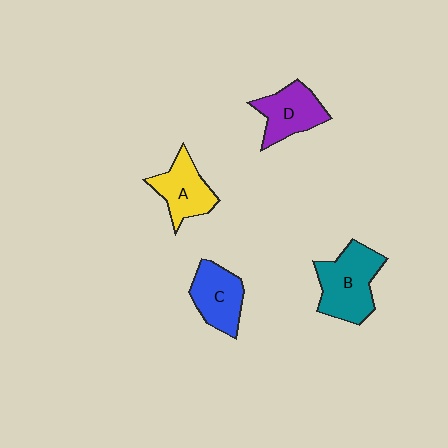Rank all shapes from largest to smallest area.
From largest to smallest: B (teal), D (purple), C (blue), A (yellow).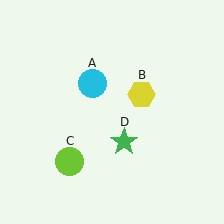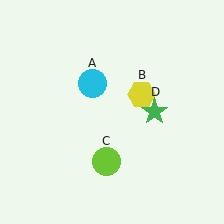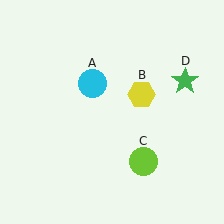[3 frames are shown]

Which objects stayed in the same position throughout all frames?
Cyan circle (object A) and yellow hexagon (object B) remained stationary.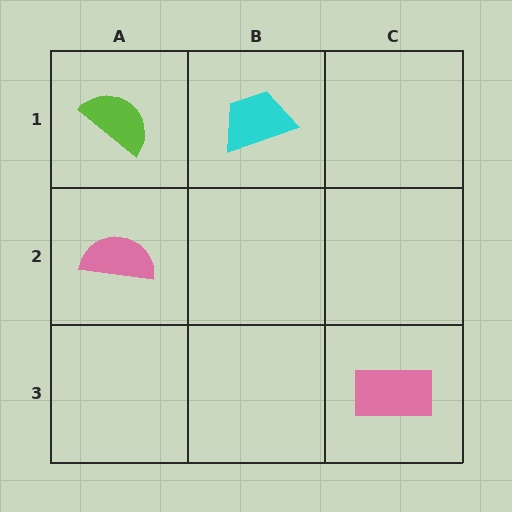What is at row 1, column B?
A cyan trapezoid.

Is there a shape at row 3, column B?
No, that cell is empty.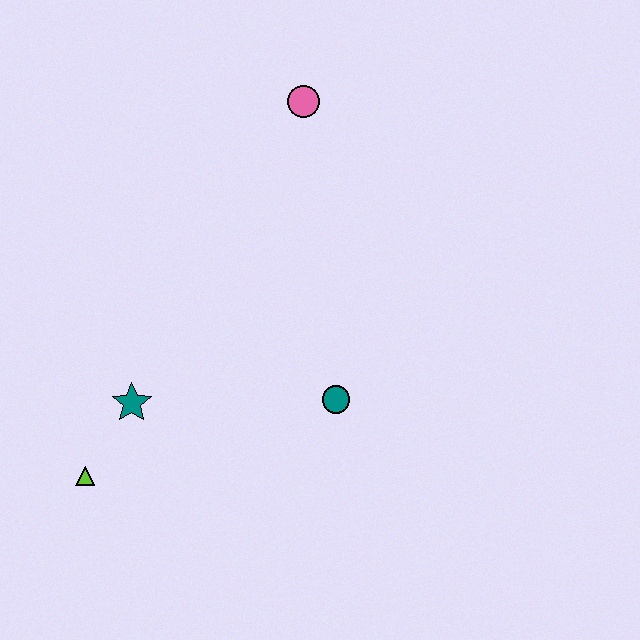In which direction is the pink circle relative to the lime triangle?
The pink circle is above the lime triangle.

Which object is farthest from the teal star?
The pink circle is farthest from the teal star.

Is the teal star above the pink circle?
No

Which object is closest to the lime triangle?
The teal star is closest to the lime triangle.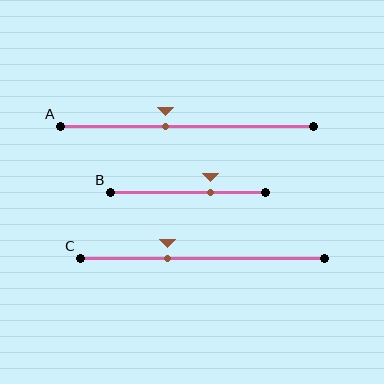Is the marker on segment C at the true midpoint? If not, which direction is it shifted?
No, the marker on segment C is shifted to the left by about 14% of the segment length.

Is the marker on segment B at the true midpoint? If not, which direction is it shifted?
No, the marker on segment B is shifted to the right by about 15% of the segment length.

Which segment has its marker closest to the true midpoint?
Segment A has its marker closest to the true midpoint.